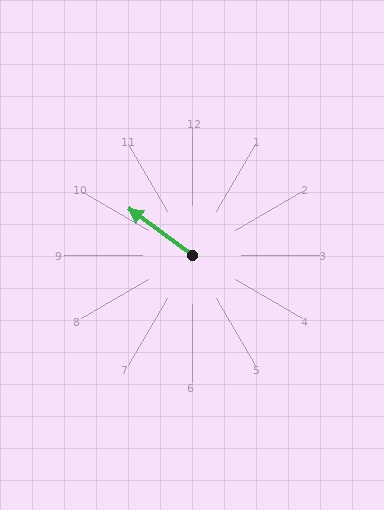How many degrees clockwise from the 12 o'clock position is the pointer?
Approximately 306 degrees.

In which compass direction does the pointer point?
Northwest.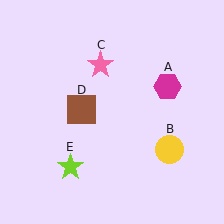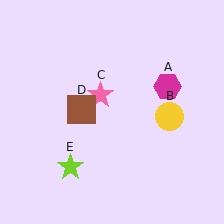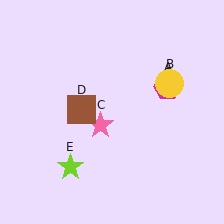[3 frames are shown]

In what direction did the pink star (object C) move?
The pink star (object C) moved down.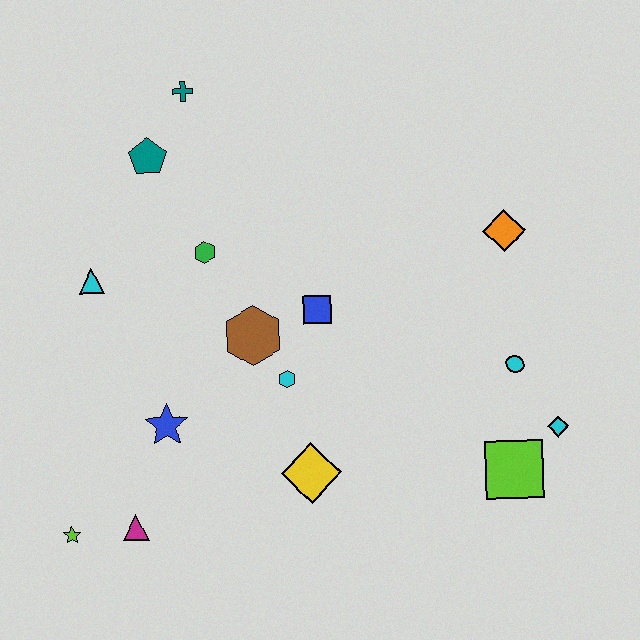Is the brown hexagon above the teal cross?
No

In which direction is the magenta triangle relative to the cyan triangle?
The magenta triangle is below the cyan triangle.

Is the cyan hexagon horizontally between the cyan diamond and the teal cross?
Yes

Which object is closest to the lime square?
The cyan diamond is closest to the lime square.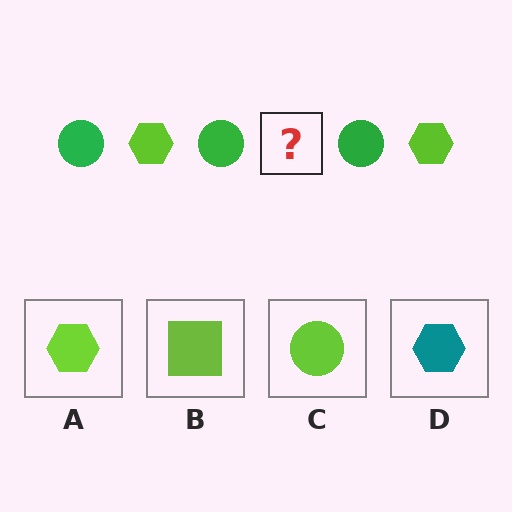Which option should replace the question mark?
Option A.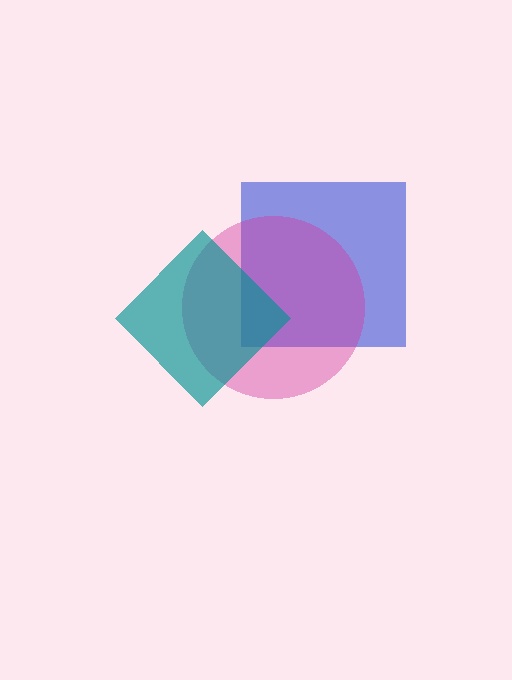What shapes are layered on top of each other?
The layered shapes are: a blue square, a magenta circle, a teal diamond.